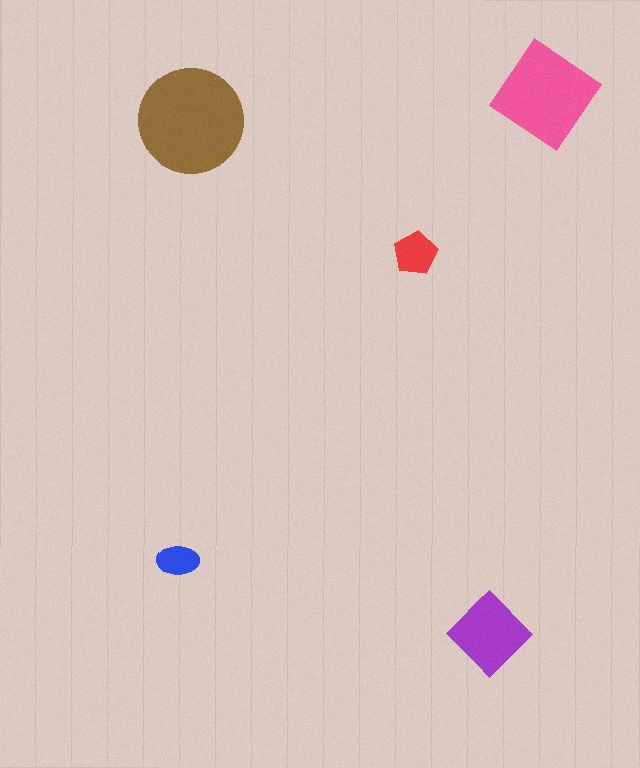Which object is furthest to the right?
The pink diamond is rightmost.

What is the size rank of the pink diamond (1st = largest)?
2nd.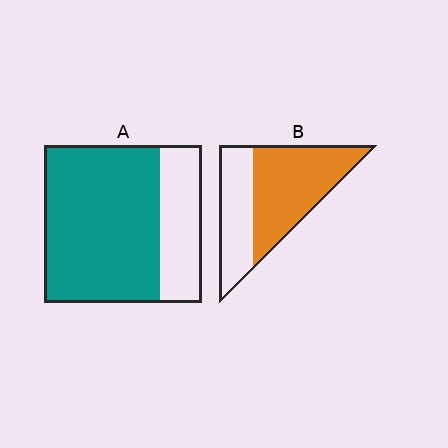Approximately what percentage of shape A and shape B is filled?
A is approximately 75% and B is approximately 60%.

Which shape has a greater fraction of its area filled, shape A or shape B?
Shape A.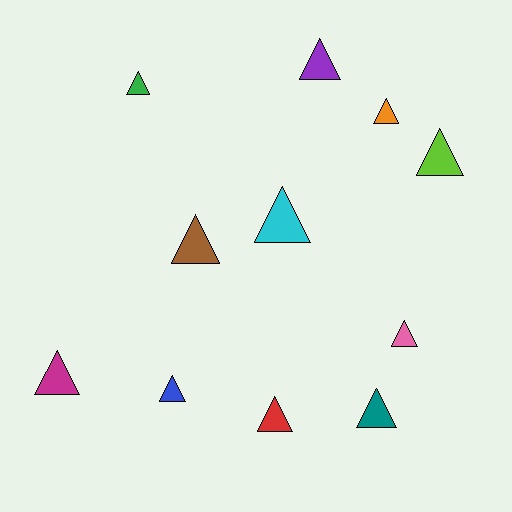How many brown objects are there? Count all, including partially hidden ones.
There is 1 brown object.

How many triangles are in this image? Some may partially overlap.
There are 11 triangles.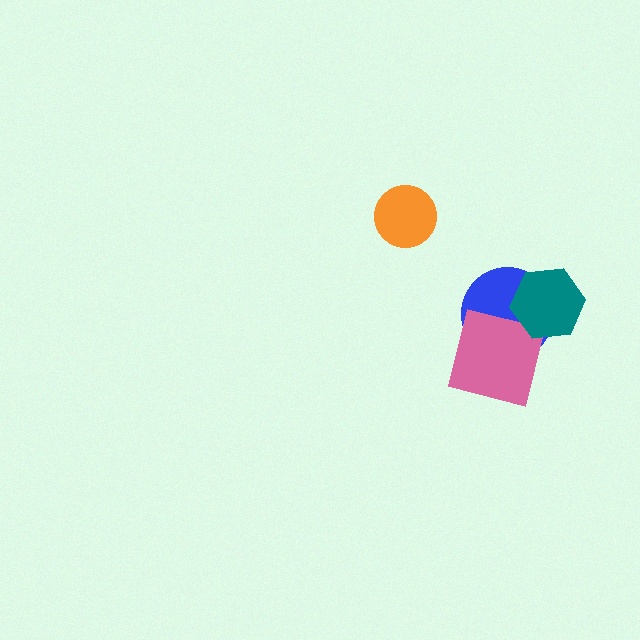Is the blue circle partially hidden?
Yes, it is partially covered by another shape.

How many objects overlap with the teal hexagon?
1 object overlaps with the teal hexagon.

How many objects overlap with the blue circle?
2 objects overlap with the blue circle.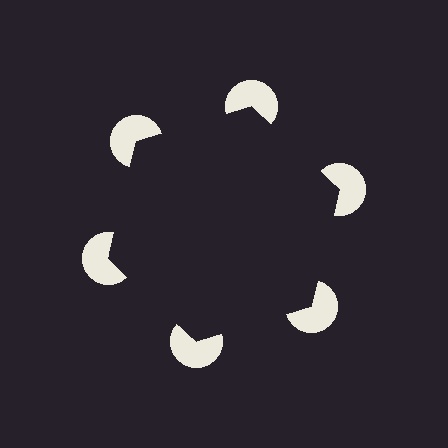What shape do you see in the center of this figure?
An illusory hexagon — its edges are inferred from the aligned wedge cuts in the pac-man discs, not physically drawn.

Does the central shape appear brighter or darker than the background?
It typically appears slightly darker than the background, even though no actual brightness change is drawn.